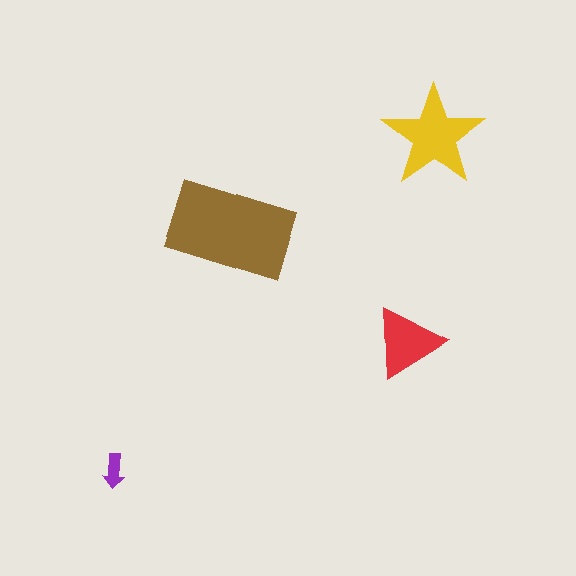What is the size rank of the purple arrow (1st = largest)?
4th.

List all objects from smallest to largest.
The purple arrow, the red triangle, the yellow star, the brown rectangle.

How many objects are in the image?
There are 4 objects in the image.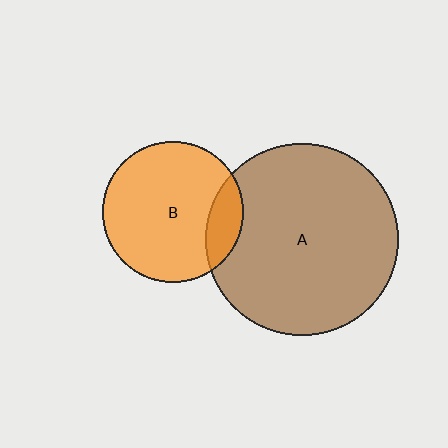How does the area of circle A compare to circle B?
Approximately 1.9 times.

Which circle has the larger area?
Circle A (brown).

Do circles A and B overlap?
Yes.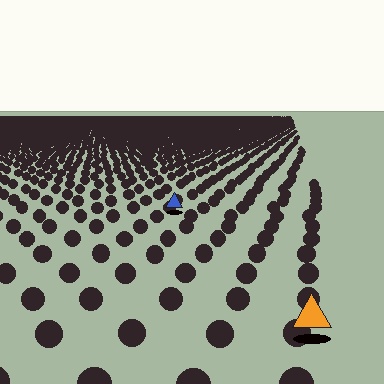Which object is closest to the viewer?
The orange triangle is closest. The texture marks near it are larger and more spread out.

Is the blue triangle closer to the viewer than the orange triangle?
No. The orange triangle is closer — you can tell from the texture gradient: the ground texture is coarser near it.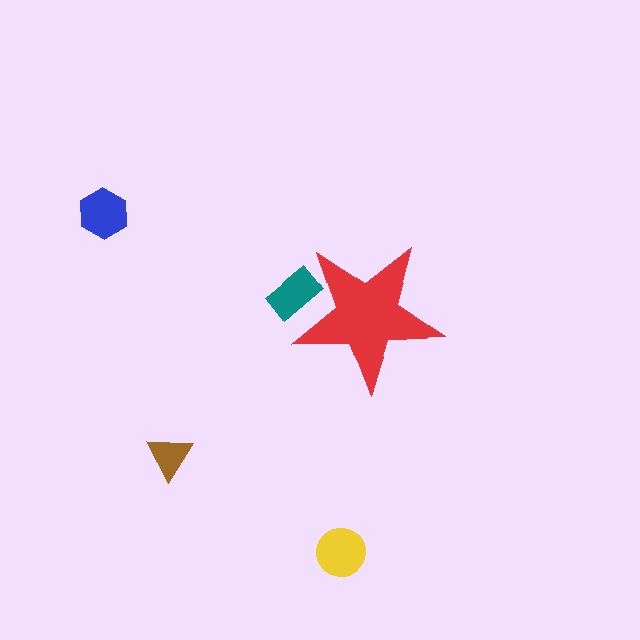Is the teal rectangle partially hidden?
Yes, the teal rectangle is partially hidden behind the red star.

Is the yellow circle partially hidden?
No, the yellow circle is fully visible.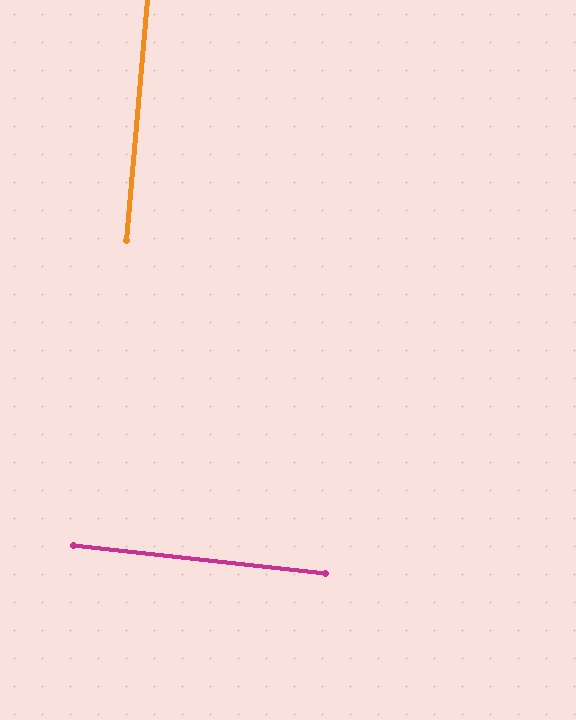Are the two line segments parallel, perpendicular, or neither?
Perpendicular — they meet at approximately 89°.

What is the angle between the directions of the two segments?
Approximately 89 degrees.